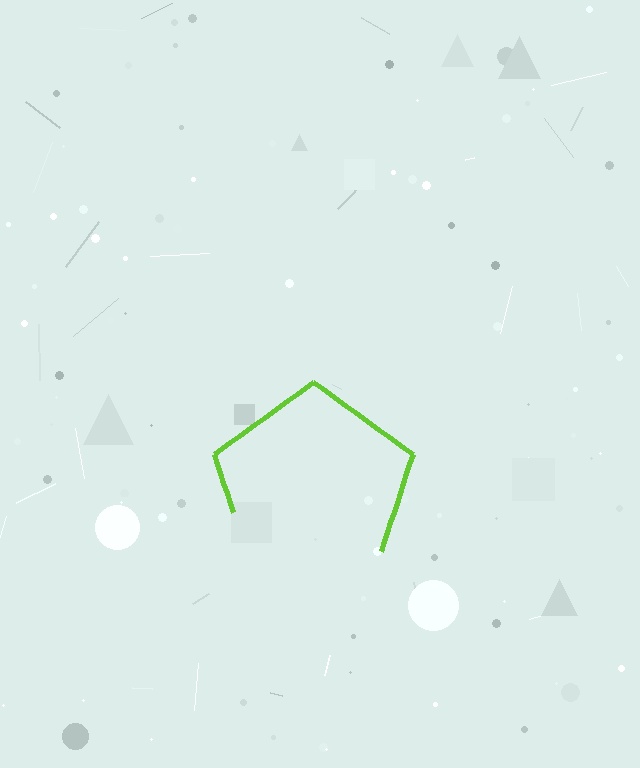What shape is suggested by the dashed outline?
The dashed outline suggests a pentagon.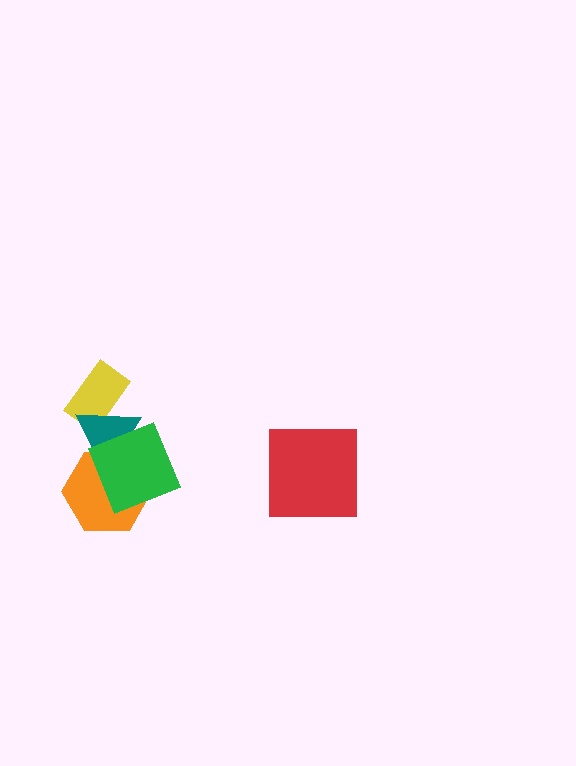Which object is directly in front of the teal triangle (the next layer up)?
The orange hexagon is directly in front of the teal triangle.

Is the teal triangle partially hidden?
Yes, it is partially covered by another shape.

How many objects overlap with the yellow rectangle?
1 object overlaps with the yellow rectangle.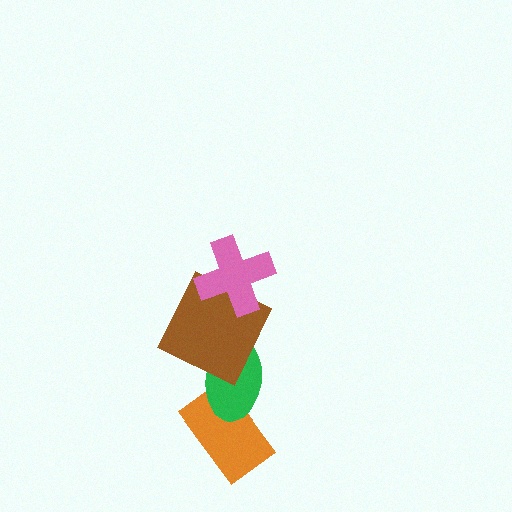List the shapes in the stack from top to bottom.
From top to bottom: the pink cross, the brown square, the green ellipse, the orange rectangle.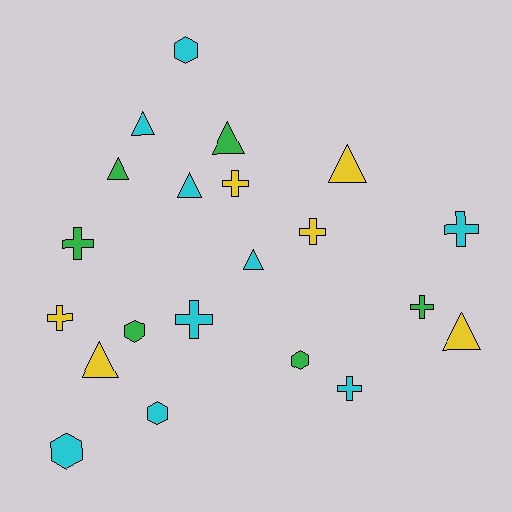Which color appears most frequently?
Cyan, with 9 objects.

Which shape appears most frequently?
Cross, with 8 objects.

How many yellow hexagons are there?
There are no yellow hexagons.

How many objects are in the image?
There are 21 objects.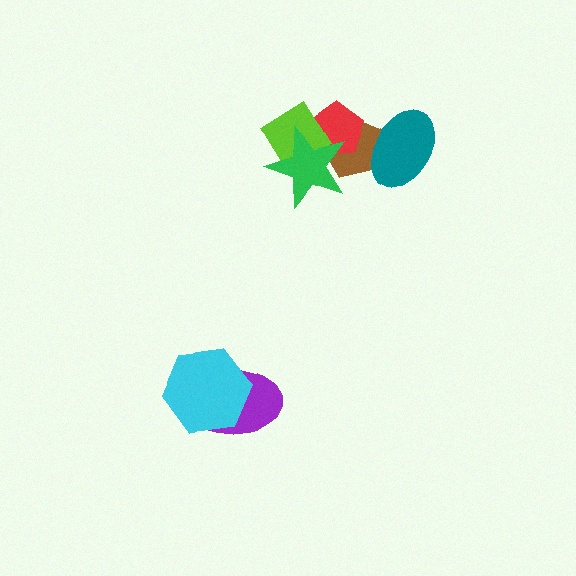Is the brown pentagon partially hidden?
Yes, it is partially covered by another shape.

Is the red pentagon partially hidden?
Yes, it is partially covered by another shape.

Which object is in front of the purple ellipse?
The cyan hexagon is in front of the purple ellipse.